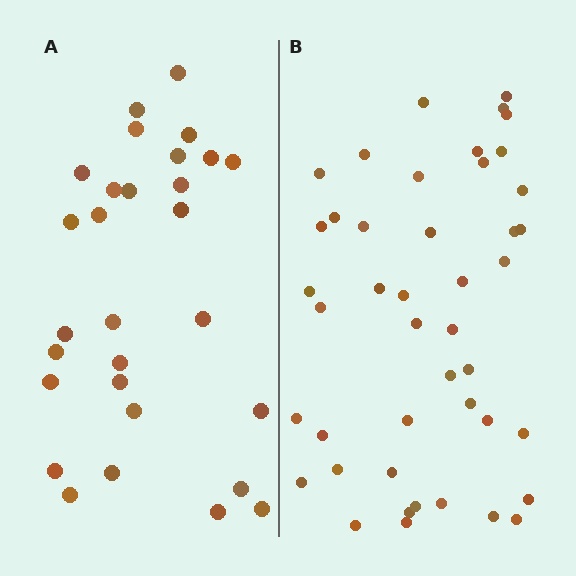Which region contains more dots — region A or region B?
Region B (the right region) has more dots.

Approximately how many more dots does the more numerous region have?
Region B has approximately 15 more dots than region A.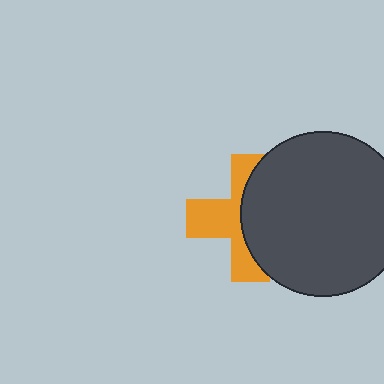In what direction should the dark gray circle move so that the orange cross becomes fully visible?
The dark gray circle should move right. That is the shortest direction to clear the overlap and leave the orange cross fully visible.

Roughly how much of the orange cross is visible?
About half of it is visible (roughly 49%).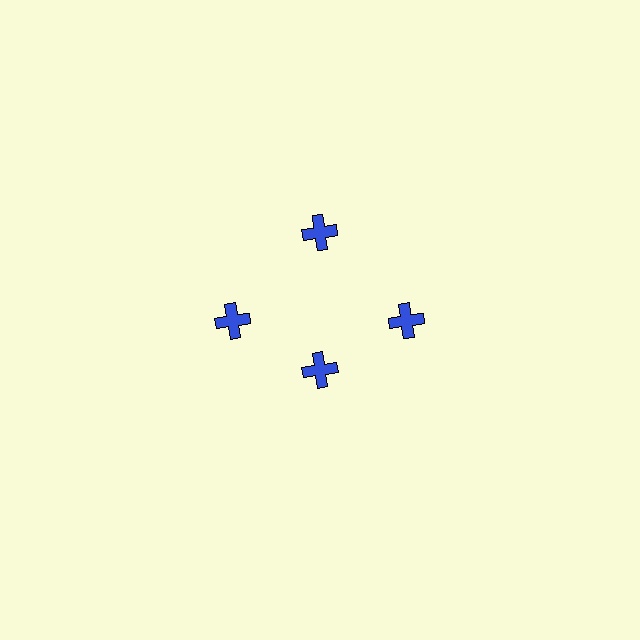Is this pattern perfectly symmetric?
No. The 4 blue crosses are arranged in a ring, but one element near the 6 o'clock position is pulled inward toward the center, breaking the 4-fold rotational symmetry.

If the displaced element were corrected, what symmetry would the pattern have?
It would have 4-fold rotational symmetry — the pattern would map onto itself every 90 degrees.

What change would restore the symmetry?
The symmetry would be restored by moving it outward, back onto the ring so that all 4 crosses sit at equal angles and equal distance from the center.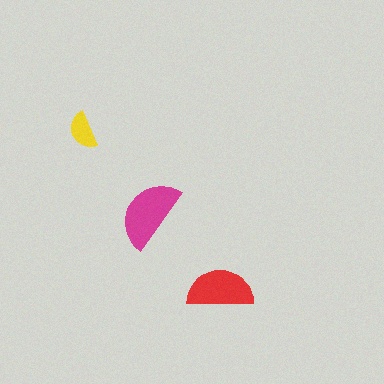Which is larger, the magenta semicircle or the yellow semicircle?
The magenta one.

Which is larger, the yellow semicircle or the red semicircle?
The red one.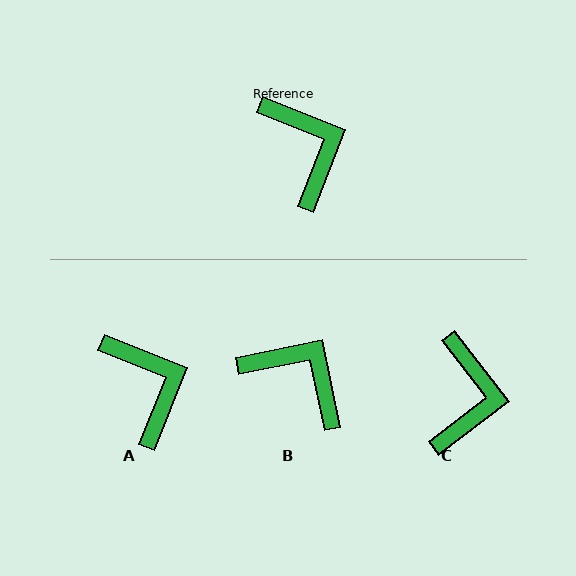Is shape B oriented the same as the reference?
No, it is off by about 33 degrees.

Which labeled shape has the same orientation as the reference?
A.